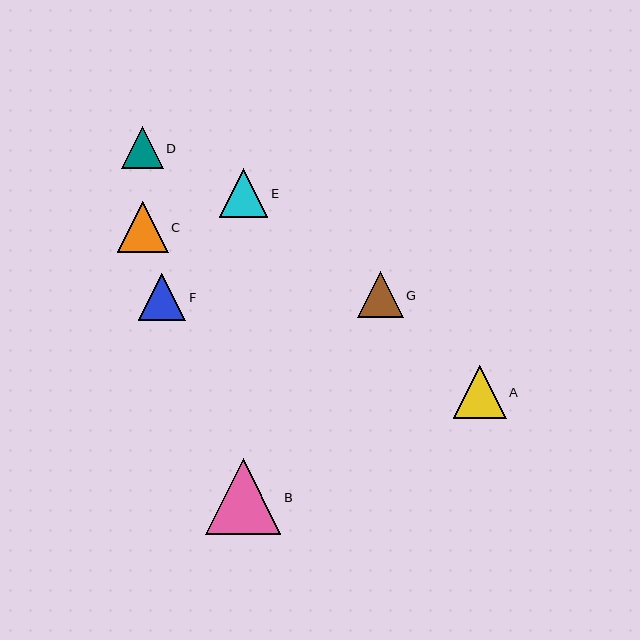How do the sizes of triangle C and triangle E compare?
Triangle C and triangle E are approximately the same size.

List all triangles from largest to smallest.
From largest to smallest: B, A, C, E, F, G, D.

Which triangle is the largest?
Triangle B is the largest with a size of approximately 76 pixels.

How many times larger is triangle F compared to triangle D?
Triangle F is approximately 1.1 times the size of triangle D.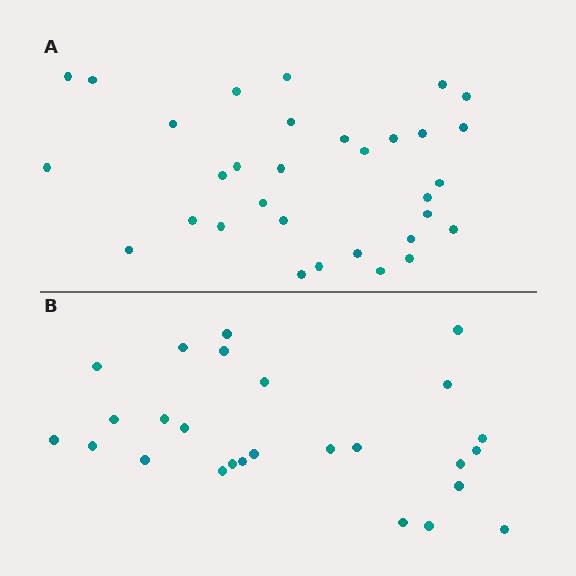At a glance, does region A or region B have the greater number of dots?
Region A (the top region) has more dots.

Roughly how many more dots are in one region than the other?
Region A has about 6 more dots than region B.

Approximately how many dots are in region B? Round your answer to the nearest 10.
About 30 dots. (The exact count is 26, which rounds to 30.)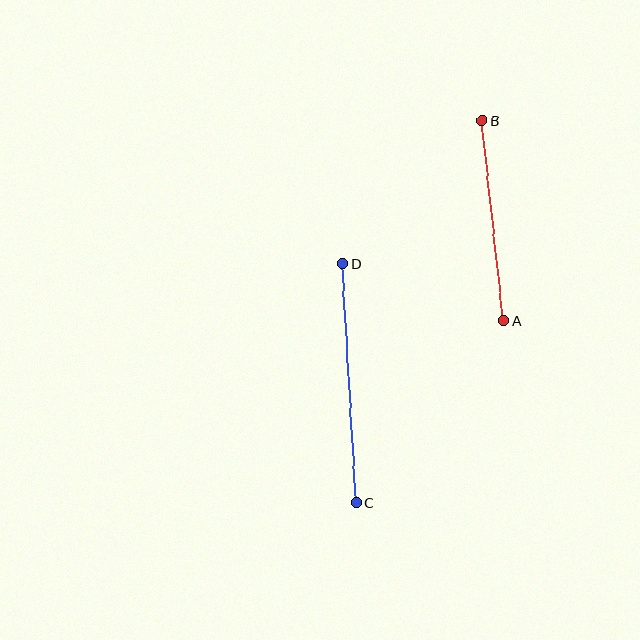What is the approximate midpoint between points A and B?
The midpoint is at approximately (493, 221) pixels.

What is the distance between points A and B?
The distance is approximately 201 pixels.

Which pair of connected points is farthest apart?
Points C and D are farthest apart.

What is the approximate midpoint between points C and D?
The midpoint is at approximately (349, 383) pixels.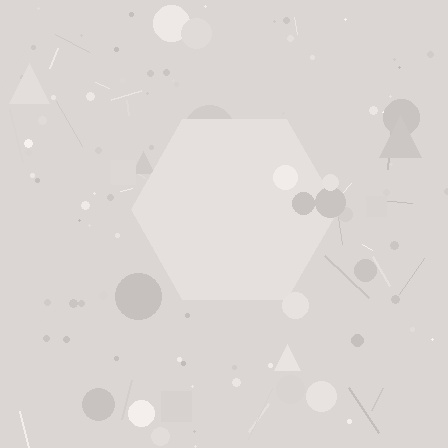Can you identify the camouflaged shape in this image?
The camouflaged shape is a hexagon.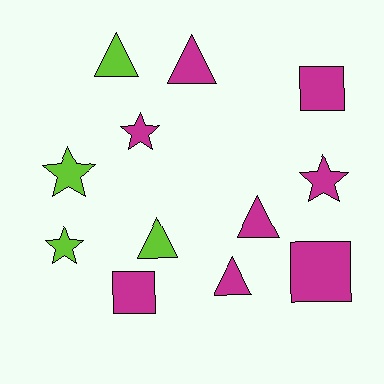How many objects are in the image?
There are 12 objects.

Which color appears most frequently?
Magenta, with 8 objects.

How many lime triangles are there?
There are 2 lime triangles.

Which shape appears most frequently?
Triangle, with 5 objects.